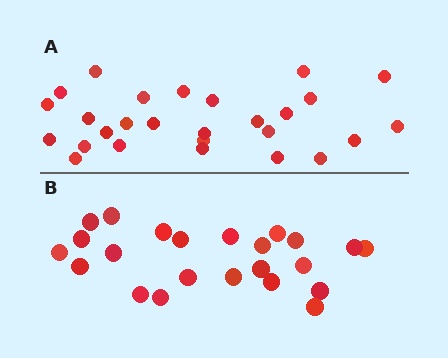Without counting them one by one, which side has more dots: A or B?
Region A (the top region) has more dots.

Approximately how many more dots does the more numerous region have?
Region A has about 4 more dots than region B.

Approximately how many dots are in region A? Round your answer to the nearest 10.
About 30 dots. (The exact count is 27, which rounds to 30.)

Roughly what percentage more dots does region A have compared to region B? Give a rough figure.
About 15% more.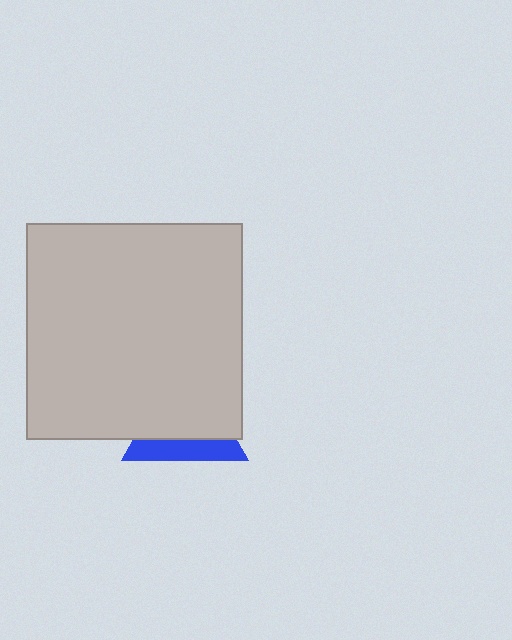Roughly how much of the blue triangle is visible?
A small part of it is visible (roughly 36%).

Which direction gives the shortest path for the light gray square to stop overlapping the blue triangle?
Moving up gives the shortest separation.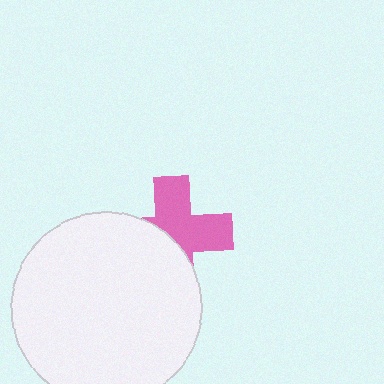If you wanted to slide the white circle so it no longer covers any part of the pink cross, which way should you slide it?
Slide it toward the lower-left — that is the most direct way to separate the two shapes.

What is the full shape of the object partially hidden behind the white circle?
The partially hidden object is a pink cross.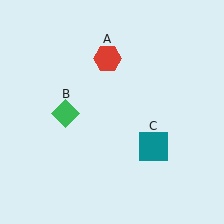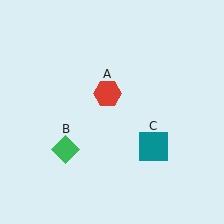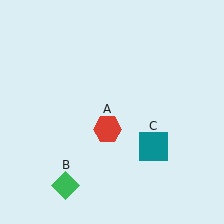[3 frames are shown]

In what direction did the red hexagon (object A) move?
The red hexagon (object A) moved down.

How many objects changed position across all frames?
2 objects changed position: red hexagon (object A), green diamond (object B).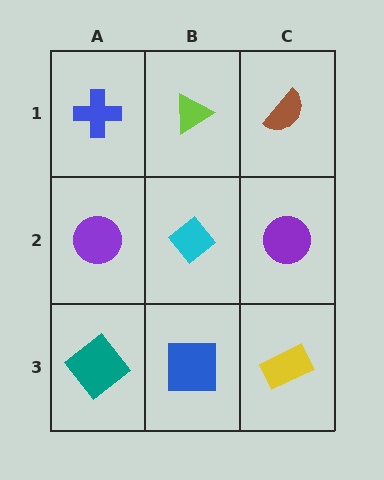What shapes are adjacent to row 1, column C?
A purple circle (row 2, column C), a lime triangle (row 1, column B).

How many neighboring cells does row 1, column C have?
2.